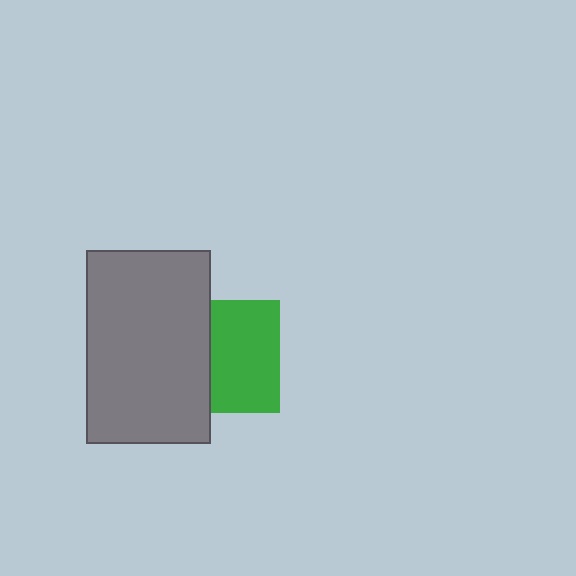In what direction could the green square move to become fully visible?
The green square could move right. That would shift it out from behind the gray rectangle entirely.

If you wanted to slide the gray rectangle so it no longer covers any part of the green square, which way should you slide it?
Slide it left — that is the most direct way to separate the two shapes.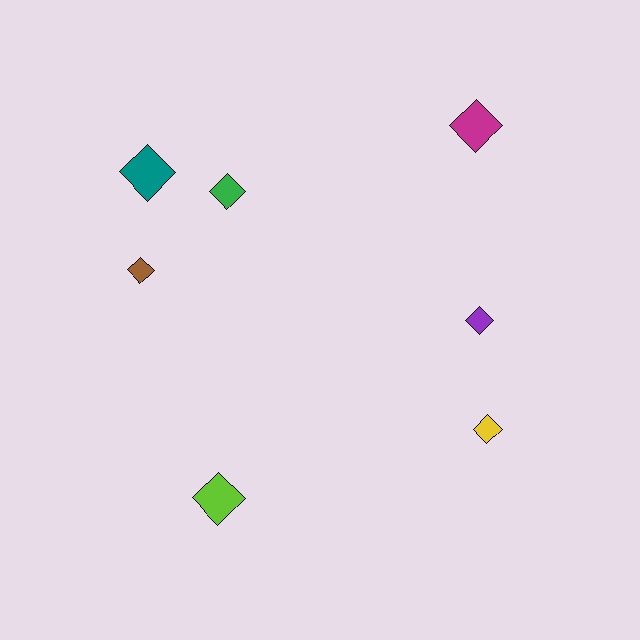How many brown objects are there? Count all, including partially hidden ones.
There is 1 brown object.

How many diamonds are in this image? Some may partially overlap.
There are 7 diamonds.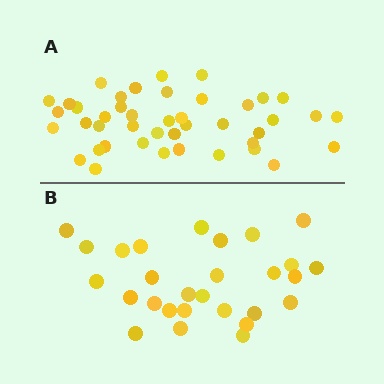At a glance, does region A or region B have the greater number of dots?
Region A (the top region) has more dots.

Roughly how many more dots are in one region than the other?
Region A has approximately 15 more dots than region B.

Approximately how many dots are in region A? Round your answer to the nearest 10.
About 40 dots. (The exact count is 43, which rounds to 40.)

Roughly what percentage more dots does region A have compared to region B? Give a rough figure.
About 55% more.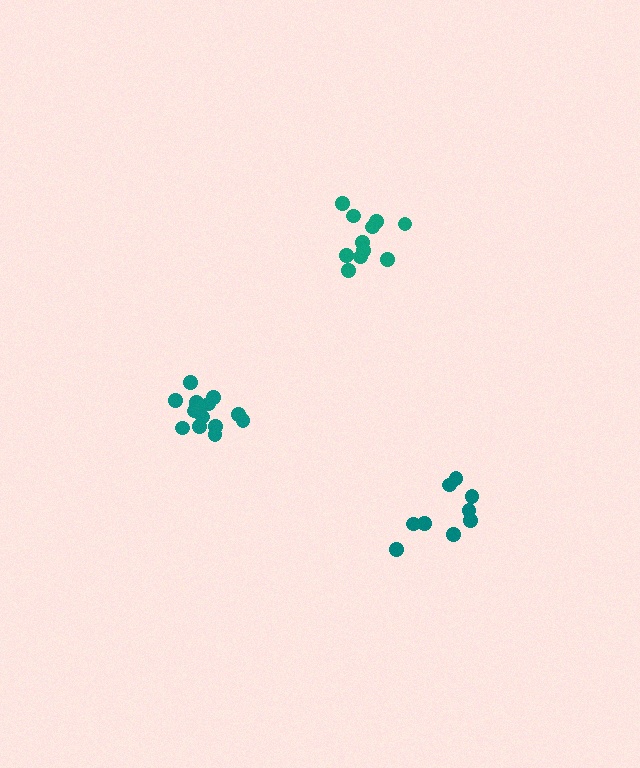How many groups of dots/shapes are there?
There are 3 groups.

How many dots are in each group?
Group 1: 15 dots, Group 2: 9 dots, Group 3: 11 dots (35 total).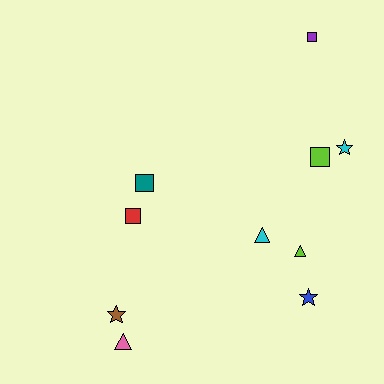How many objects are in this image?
There are 10 objects.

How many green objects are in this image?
There are no green objects.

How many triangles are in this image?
There are 3 triangles.